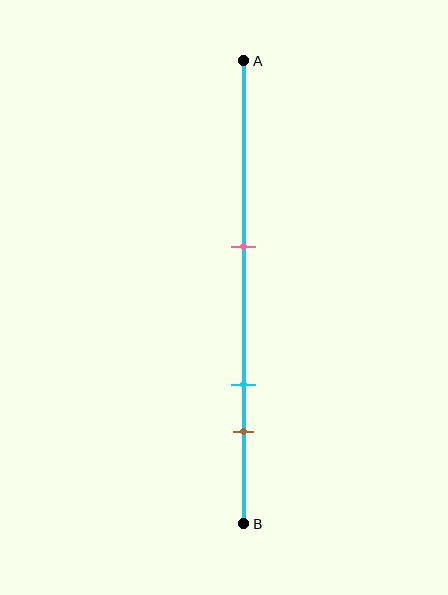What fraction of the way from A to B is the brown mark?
The brown mark is approximately 80% (0.8) of the way from A to B.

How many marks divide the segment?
There are 3 marks dividing the segment.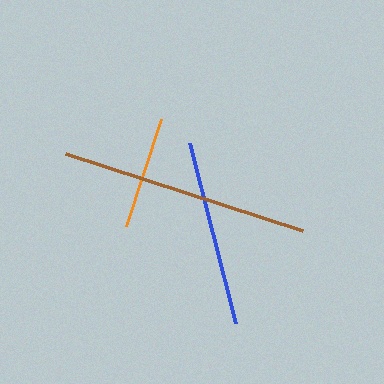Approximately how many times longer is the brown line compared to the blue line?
The brown line is approximately 1.3 times the length of the blue line.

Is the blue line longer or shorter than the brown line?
The brown line is longer than the blue line.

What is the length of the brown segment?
The brown segment is approximately 249 pixels long.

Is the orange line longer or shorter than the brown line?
The brown line is longer than the orange line.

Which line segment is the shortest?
The orange line is the shortest at approximately 112 pixels.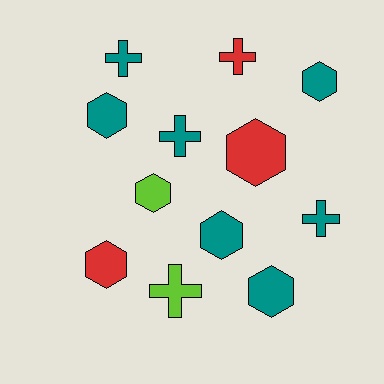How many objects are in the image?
There are 12 objects.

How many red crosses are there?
There is 1 red cross.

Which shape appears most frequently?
Hexagon, with 7 objects.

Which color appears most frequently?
Teal, with 7 objects.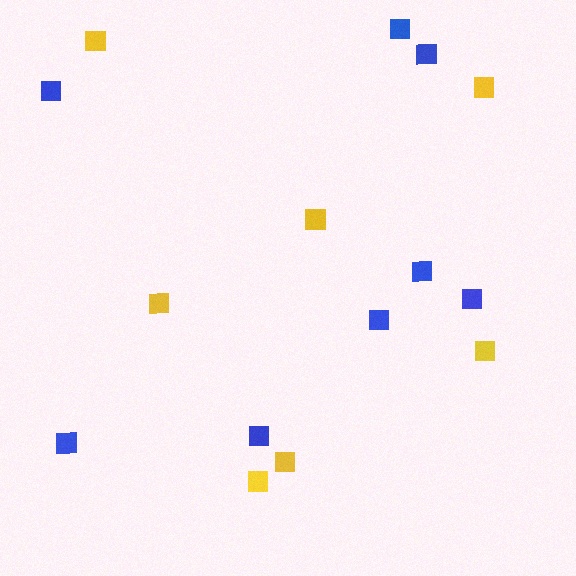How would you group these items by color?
There are 2 groups: one group of yellow squares (7) and one group of blue squares (8).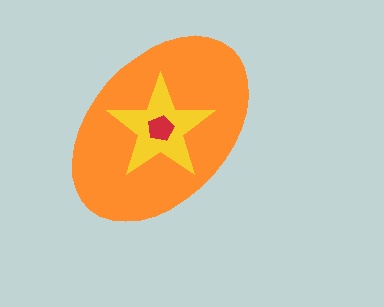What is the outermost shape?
The orange ellipse.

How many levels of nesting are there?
3.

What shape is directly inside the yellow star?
The red pentagon.